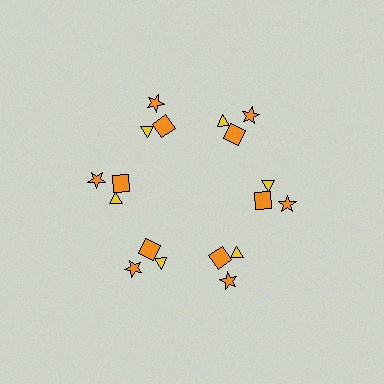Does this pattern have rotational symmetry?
Yes, this pattern has 6-fold rotational symmetry. It looks the same after rotating 60 degrees around the center.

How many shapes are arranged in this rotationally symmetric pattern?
There are 18 shapes, arranged in 6 groups of 3.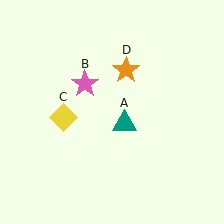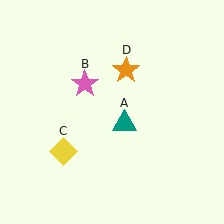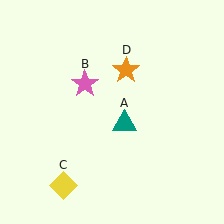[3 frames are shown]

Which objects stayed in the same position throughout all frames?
Teal triangle (object A) and pink star (object B) and orange star (object D) remained stationary.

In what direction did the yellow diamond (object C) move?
The yellow diamond (object C) moved down.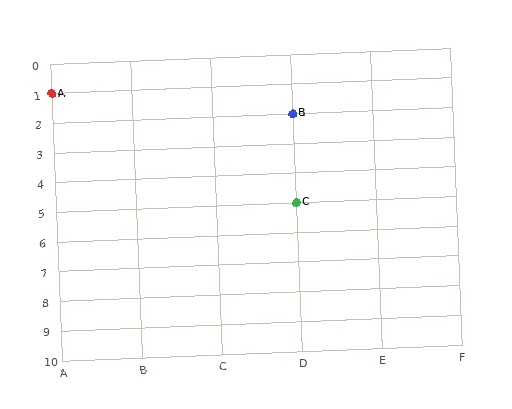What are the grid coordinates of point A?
Point A is at grid coordinates (A, 1).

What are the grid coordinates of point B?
Point B is at grid coordinates (D, 2).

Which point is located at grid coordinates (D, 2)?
Point B is at (D, 2).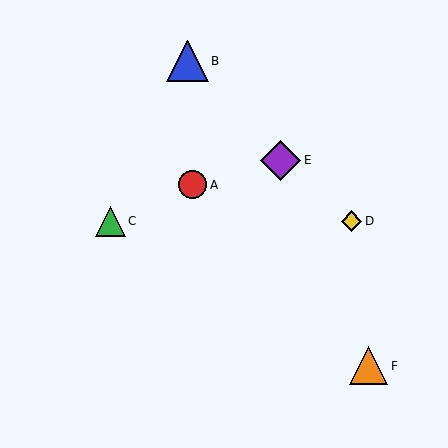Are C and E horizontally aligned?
No, C is at y≈221 and E is at y≈160.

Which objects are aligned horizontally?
Objects C, D are aligned horizontally.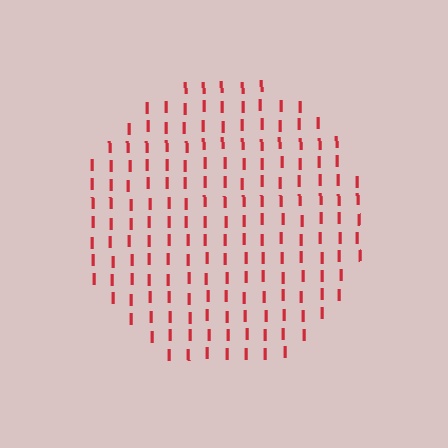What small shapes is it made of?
It is made of small letter I's.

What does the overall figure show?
The overall figure shows a circle.